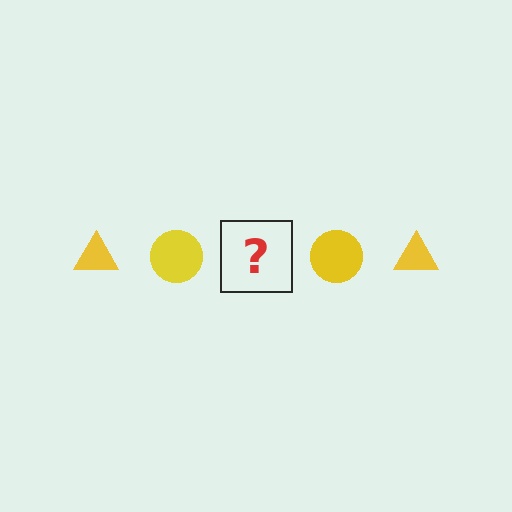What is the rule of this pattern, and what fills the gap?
The rule is that the pattern cycles through triangle, circle shapes in yellow. The gap should be filled with a yellow triangle.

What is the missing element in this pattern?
The missing element is a yellow triangle.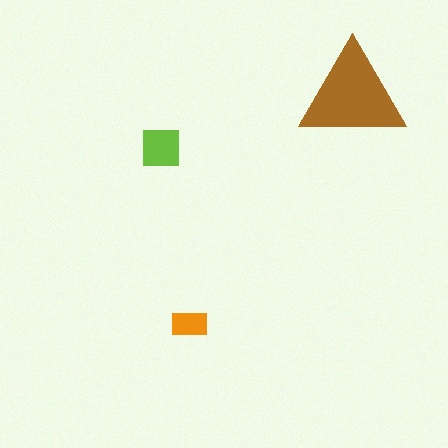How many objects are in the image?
There are 3 objects in the image.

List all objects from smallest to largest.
The orange rectangle, the lime square, the brown triangle.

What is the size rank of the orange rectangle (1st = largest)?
3rd.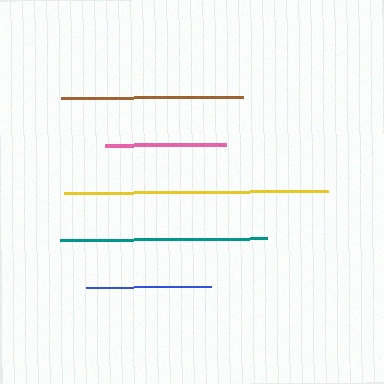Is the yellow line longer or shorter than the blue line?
The yellow line is longer than the blue line.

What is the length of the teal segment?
The teal segment is approximately 208 pixels long.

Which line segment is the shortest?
The pink line is the shortest at approximately 120 pixels.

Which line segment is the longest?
The yellow line is the longest at approximately 264 pixels.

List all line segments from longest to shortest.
From longest to shortest: yellow, teal, brown, blue, pink.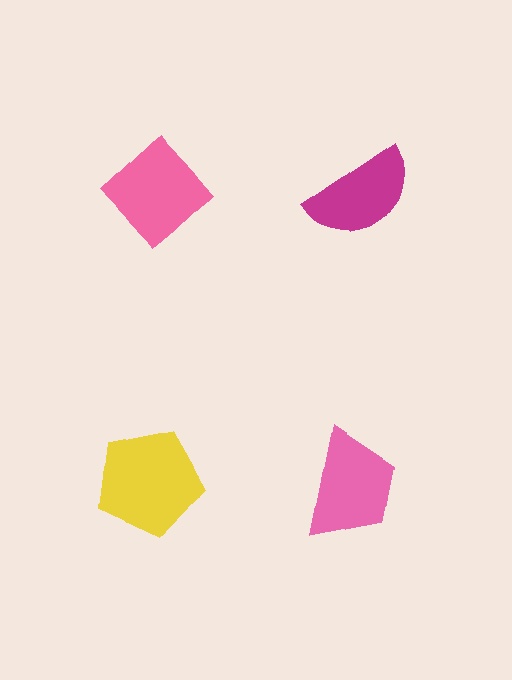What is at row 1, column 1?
A pink diamond.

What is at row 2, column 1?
A yellow pentagon.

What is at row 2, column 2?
A pink trapezoid.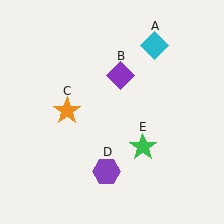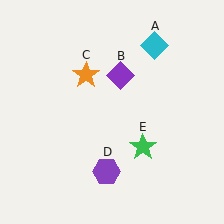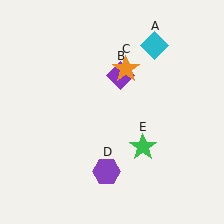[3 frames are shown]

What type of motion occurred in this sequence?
The orange star (object C) rotated clockwise around the center of the scene.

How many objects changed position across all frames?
1 object changed position: orange star (object C).